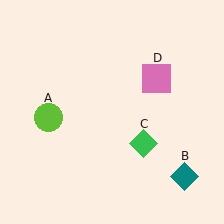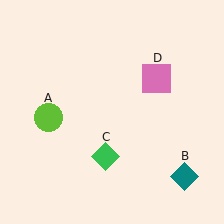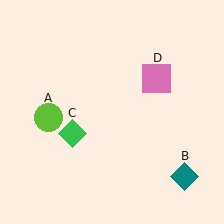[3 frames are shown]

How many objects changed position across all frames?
1 object changed position: green diamond (object C).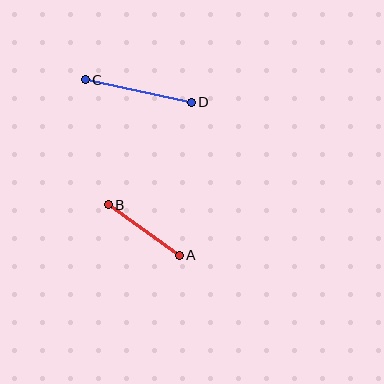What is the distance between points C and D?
The distance is approximately 108 pixels.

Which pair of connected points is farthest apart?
Points C and D are farthest apart.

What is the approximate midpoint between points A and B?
The midpoint is at approximately (144, 230) pixels.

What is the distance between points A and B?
The distance is approximately 87 pixels.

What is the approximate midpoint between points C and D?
The midpoint is at approximately (138, 91) pixels.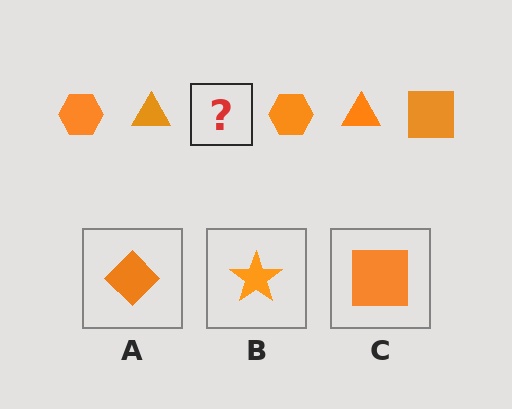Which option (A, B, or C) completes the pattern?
C.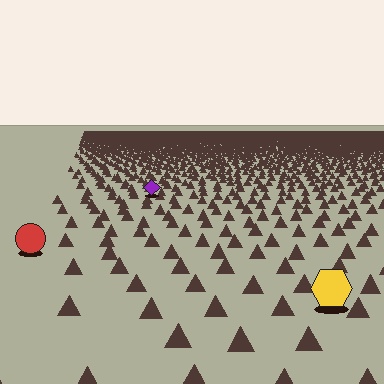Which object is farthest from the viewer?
The purple diamond is farthest from the viewer. It appears smaller and the ground texture around it is denser.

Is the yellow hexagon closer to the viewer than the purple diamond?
Yes. The yellow hexagon is closer — you can tell from the texture gradient: the ground texture is coarser near it.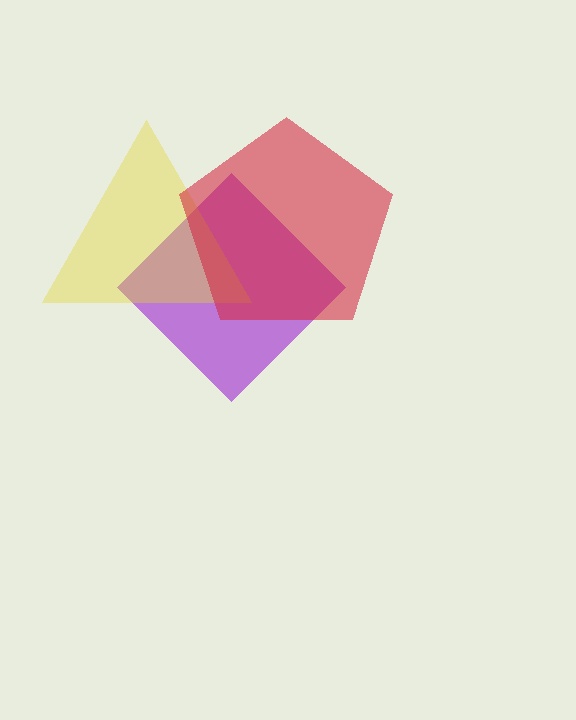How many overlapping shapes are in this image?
There are 3 overlapping shapes in the image.